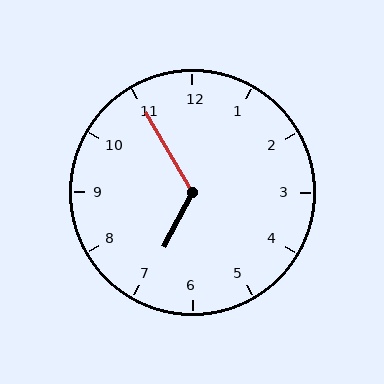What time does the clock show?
6:55.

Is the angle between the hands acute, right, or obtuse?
It is obtuse.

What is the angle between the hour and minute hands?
Approximately 122 degrees.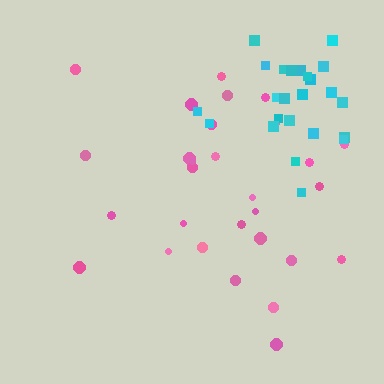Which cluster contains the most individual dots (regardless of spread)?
Pink (29).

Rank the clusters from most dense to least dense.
cyan, pink.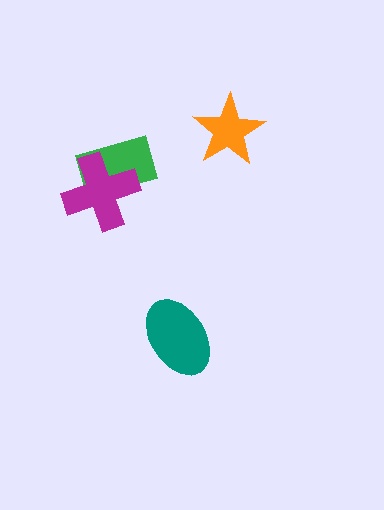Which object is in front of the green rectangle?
The magenta cross is in front of the green rectangle.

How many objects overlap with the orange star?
0 objects overlap with the orange star.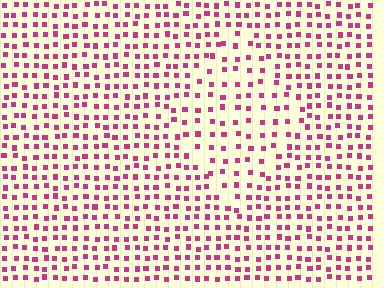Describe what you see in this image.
The image contains small magenta elements arranged at two different densities. A diamond-shaped region is visible where the elements are less densely packed than the surrounding area.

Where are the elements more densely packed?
The elements are more densely packed outside the diamond boundary.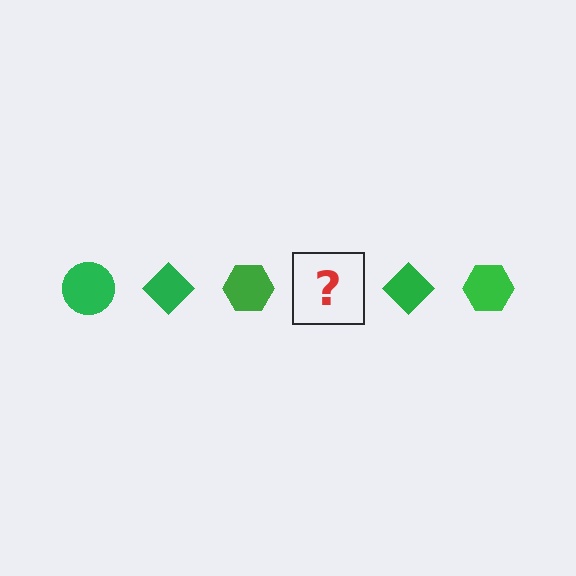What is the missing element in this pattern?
The missing element is a green circle.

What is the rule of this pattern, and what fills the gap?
The rule is that the pattern cycles through circle, diamond, hexagon shapes in green. The gap should be filled with a green circle.